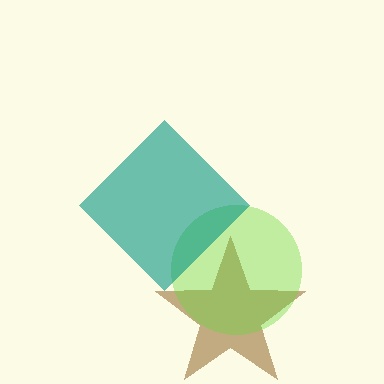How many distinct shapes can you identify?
There are 3 distinct shapes: a brown star, a lime circle, a teal diamond.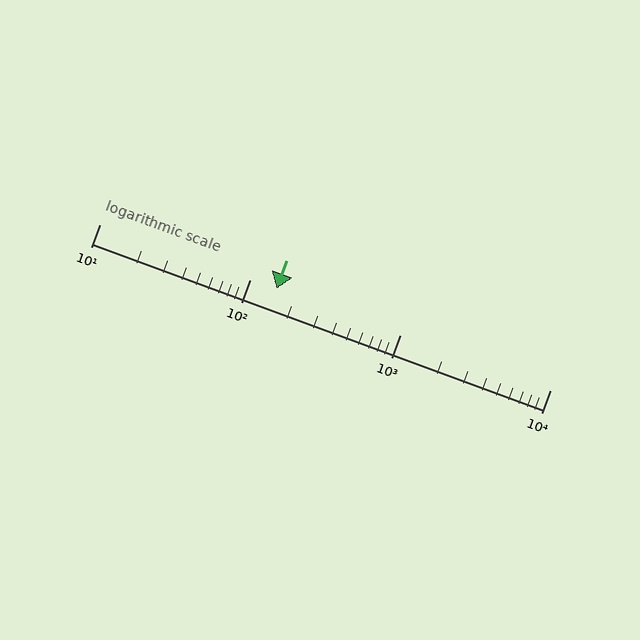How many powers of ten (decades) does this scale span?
The scale spans 3 decades, from 10 to 10000.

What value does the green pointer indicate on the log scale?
The pointer indicates approximately 150.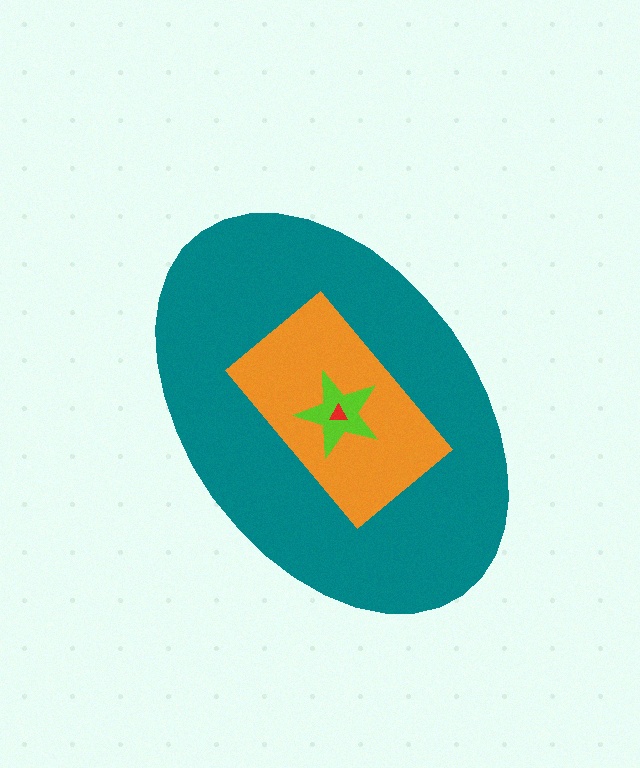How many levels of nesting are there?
4.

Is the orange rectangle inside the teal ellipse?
Yes.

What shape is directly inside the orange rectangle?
The lime star.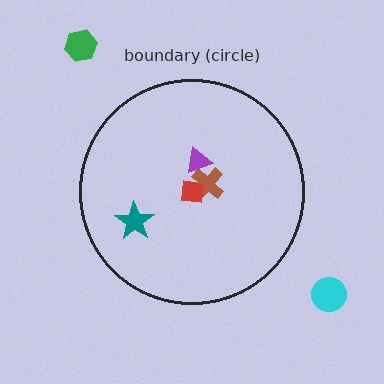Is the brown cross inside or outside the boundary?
Inside.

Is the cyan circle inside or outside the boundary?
Outside.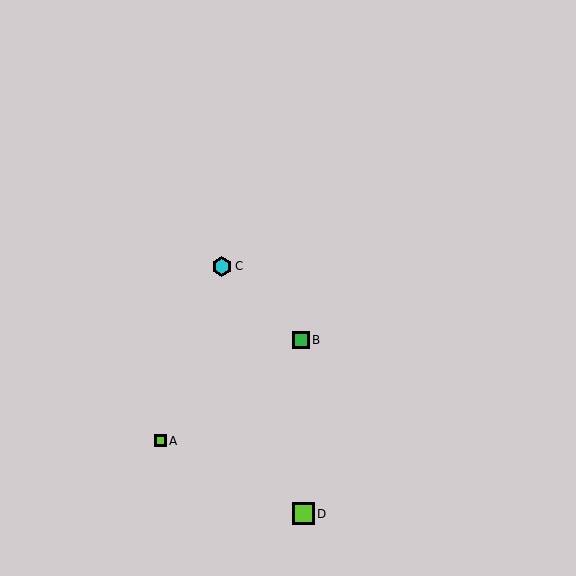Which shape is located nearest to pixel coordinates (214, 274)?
The cyan hexagon (labeled C) at (222, 266) is nearest to that location.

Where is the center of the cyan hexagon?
The center of the cyan hexagon is at (222, 266).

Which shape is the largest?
The lime square (labeled D) is the largest.